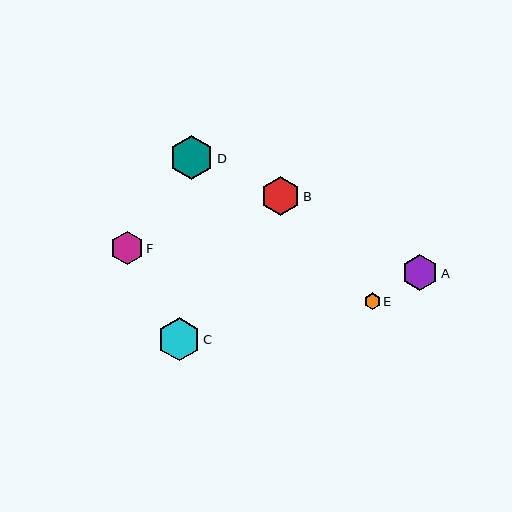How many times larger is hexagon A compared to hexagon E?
Hexagon A is approximately 2.3 times the size of hexagon E.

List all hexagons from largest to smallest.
From largest to smallest: D, C, B, A, F, E.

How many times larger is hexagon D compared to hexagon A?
Hexagon D is approximately 1.2 times the size of hexagon A.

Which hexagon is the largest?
Hexagon D is the largest with a size of approximately 44 pixels.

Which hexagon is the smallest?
Hexagon E is the smallest with a size of approximately 16 pixels.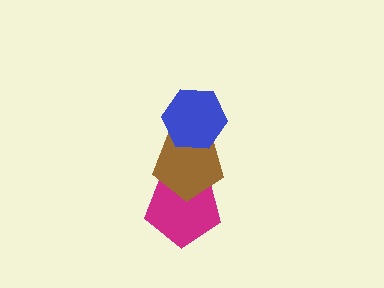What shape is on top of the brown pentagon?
The blue hexagon is on top of the brown pentagon.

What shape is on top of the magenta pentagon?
The brown pentagon is on top of the magenta pentagon.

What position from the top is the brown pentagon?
The brown pentagon is 2nd from the top.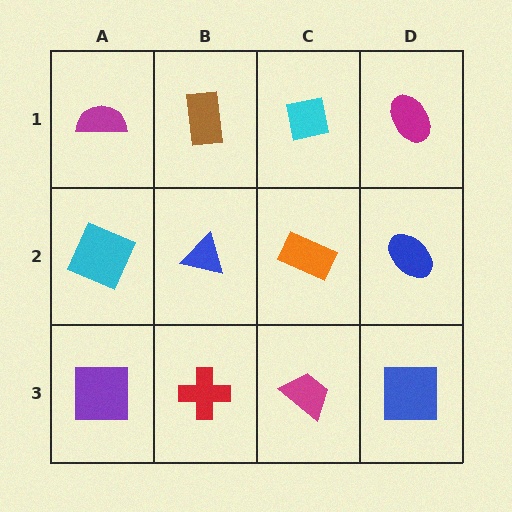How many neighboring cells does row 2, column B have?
4.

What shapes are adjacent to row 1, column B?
A blue triangle (row 2, column B), a magenta semicircle (row 1, column A), a cyan square (row 1, column C).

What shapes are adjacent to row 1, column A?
A cyan square (row 2, column A), a brown rectangle (row 1, column B).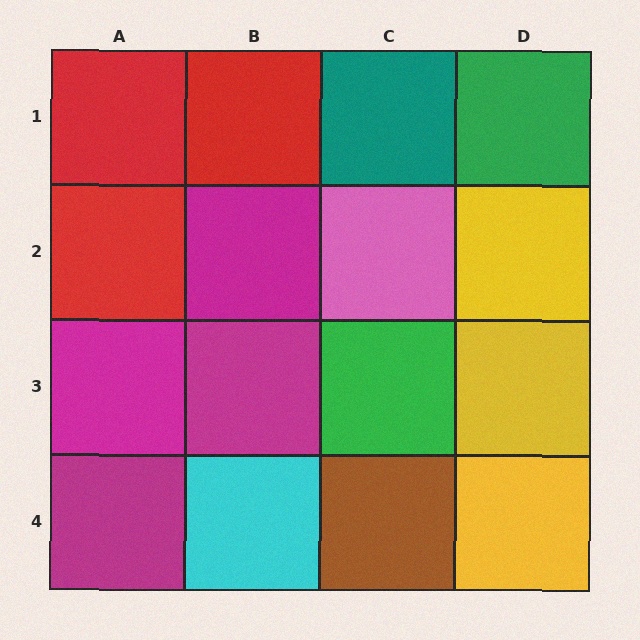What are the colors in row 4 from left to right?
Magenta, cyan, brown, yellow.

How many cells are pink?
1 cell is pink.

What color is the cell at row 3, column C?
Green.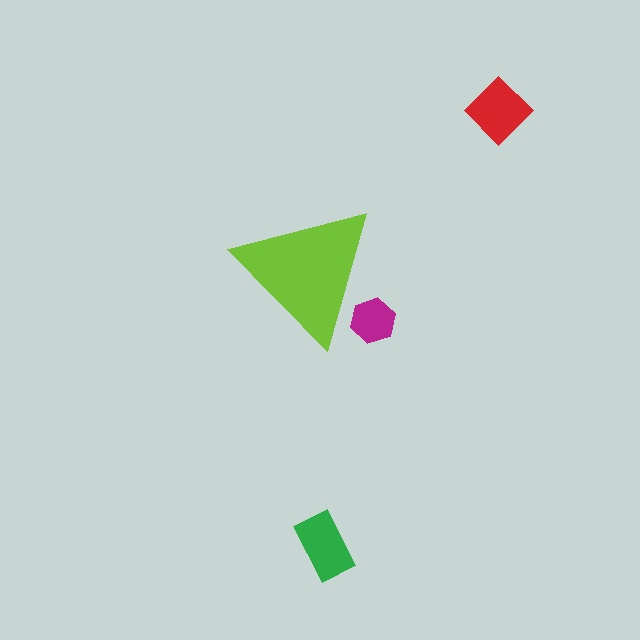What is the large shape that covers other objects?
A lime triangle.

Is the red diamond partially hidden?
No, the red diamond is fully visible.